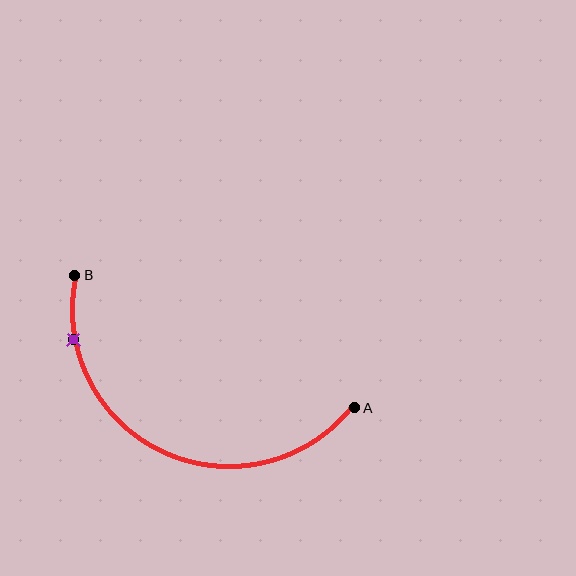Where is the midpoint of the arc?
The arc midpoint is the point on the curve farthest from the straight line joining A and B. It sits below that line.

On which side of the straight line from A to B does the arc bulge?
The arc bulges below the straight line connecting A and B.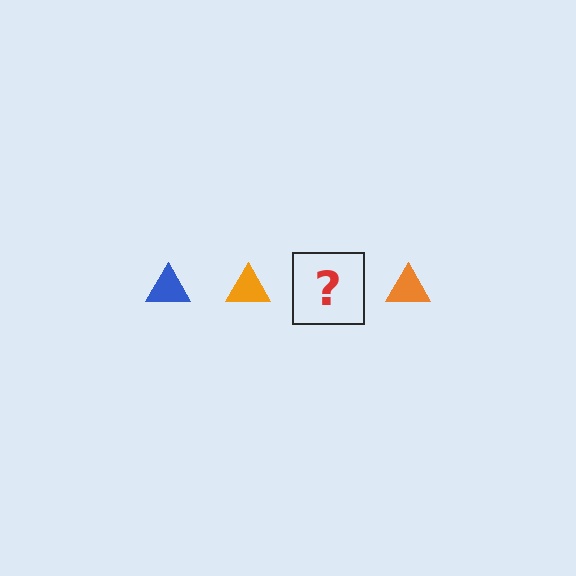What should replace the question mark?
The question mark should be replaced with a blue triangle.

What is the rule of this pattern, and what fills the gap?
The rule is that the pattern cycles through blue, orange triangles. The gap should be filled with a blue triangle.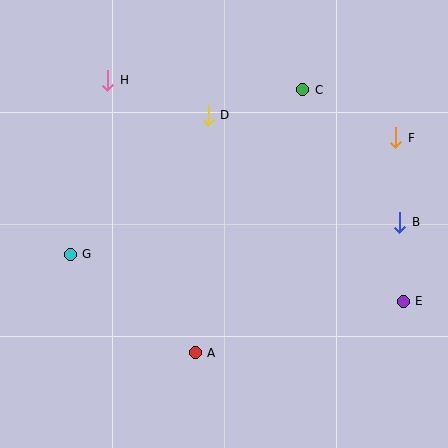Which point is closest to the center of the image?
Point D at (208, 115) is closest to the center.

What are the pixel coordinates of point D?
Point D is at (208, 115).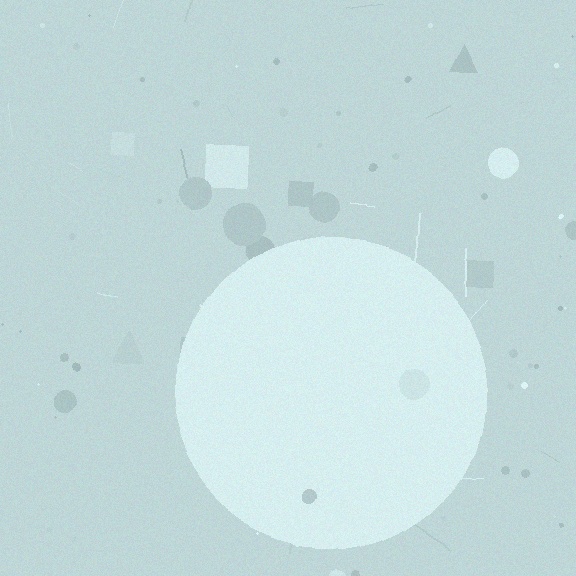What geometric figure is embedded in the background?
A circle is embedded in the background.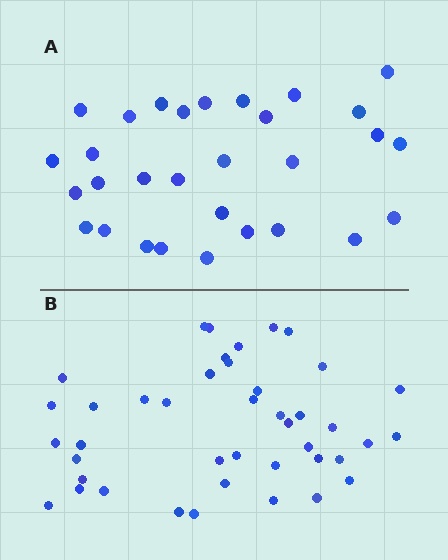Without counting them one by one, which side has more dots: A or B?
Region B (the bottom region) has more dots.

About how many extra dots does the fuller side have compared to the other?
Region B has roughly 12 or so more dots than region A.